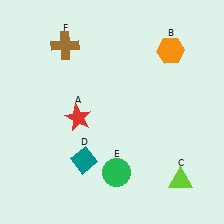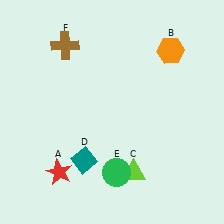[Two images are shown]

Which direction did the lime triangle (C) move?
The lime triangle (C) moved left.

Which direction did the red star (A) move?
The red star (A) moved down.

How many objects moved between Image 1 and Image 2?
2 objects moved between the two images.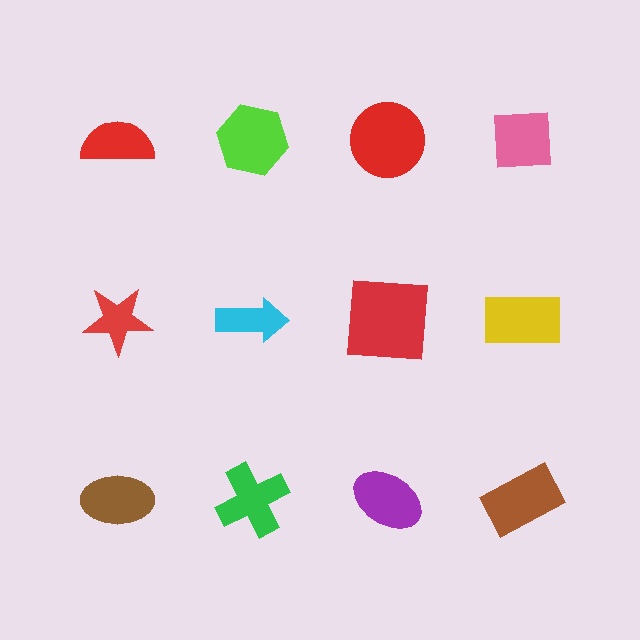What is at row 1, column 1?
A red semicircle.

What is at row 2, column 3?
A red square.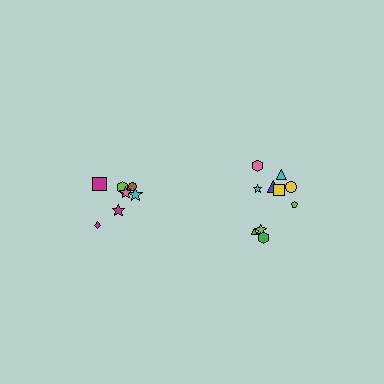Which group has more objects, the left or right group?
The right group.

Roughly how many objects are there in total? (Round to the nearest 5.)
Roughly 20 objects in total.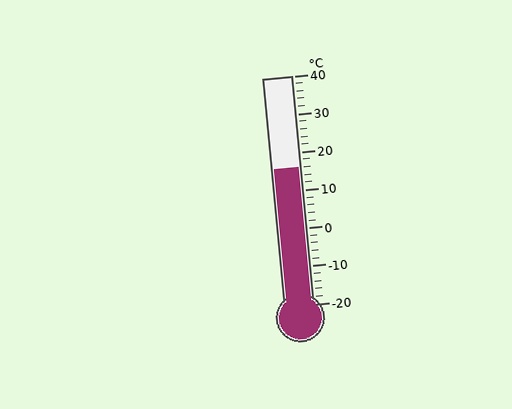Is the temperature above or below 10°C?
The temperature is above 10°C.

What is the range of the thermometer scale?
The thermometer scale ranges from -20°C to 40°C.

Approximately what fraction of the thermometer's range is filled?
The thermometer is filled to approximately 60% of its range.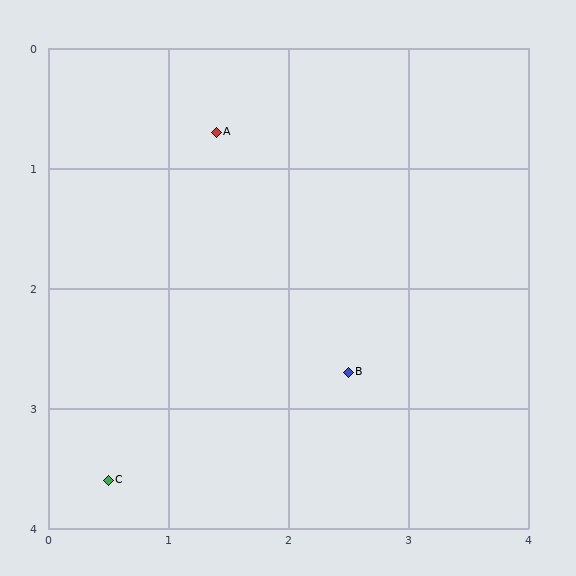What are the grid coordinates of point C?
Point C is at approximately (0.5, 3.6).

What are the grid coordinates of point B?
Point B is at approximately (2.5, 2.7).